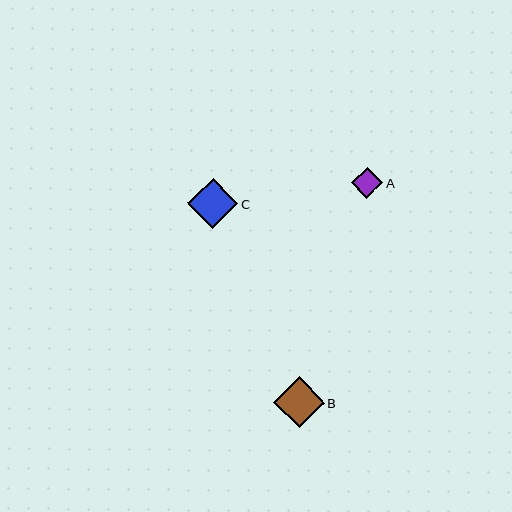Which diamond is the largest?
Diamond B is the largest with a size of approximately 51 pixels.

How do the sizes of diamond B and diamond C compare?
Diamond B and diamond C are approximately the same size.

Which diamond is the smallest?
Diamond A is the smallest with a size of approximately 31 pixels.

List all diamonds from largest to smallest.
From largest to smallest: B, C, A.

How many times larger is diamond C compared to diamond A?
Diamond C is approximately 1.6 times the size of diamond A.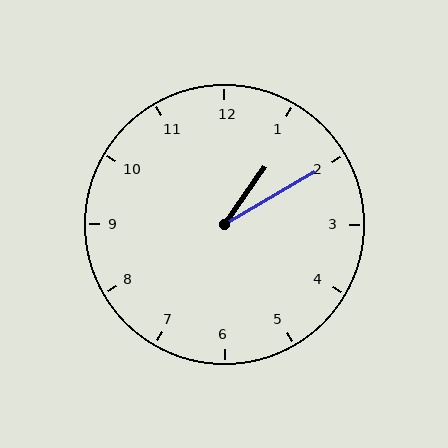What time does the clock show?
1:10.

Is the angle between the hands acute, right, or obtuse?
It is acute.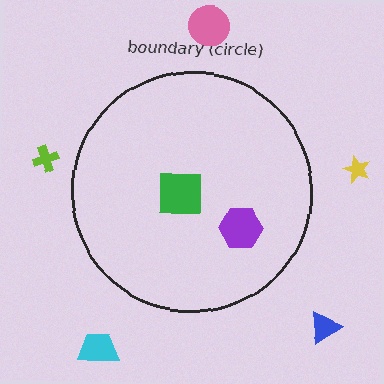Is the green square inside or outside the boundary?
Inside.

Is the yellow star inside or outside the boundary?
Outside.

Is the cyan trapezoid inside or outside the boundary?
Outside.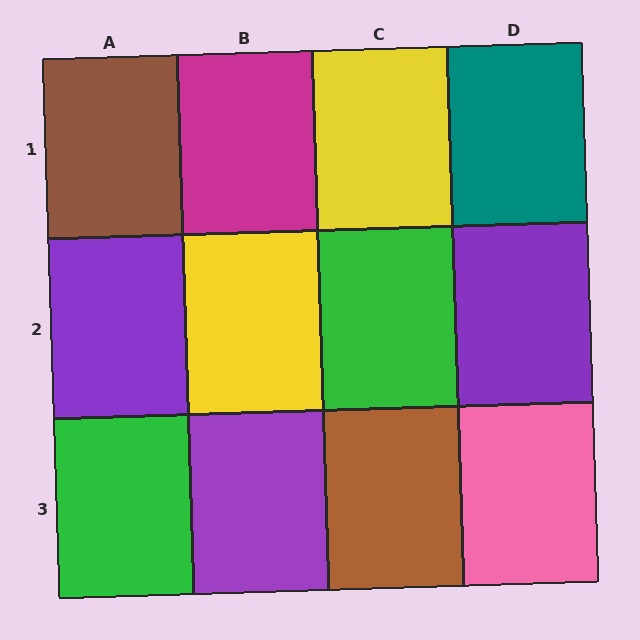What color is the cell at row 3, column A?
Green.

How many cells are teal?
1 cell is teal.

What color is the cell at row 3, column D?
Pink.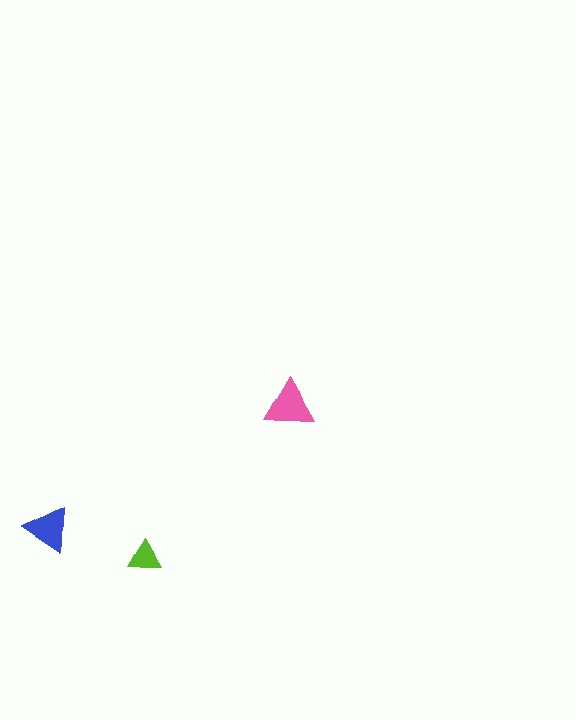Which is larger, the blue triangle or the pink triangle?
The pink one.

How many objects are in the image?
There are 3 objects in the image.